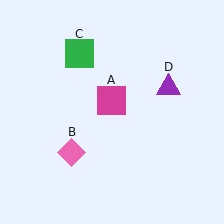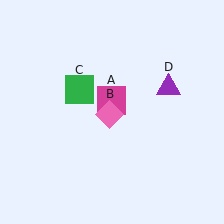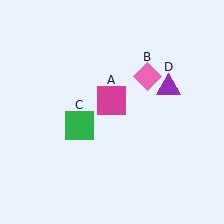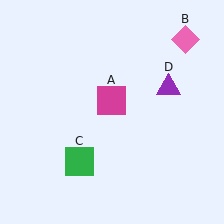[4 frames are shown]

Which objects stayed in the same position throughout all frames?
Magenta square (object A) and purple triangle (object D) remained stationary.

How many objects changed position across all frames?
2 objects changed position: pink diamond (object B), green square (object C).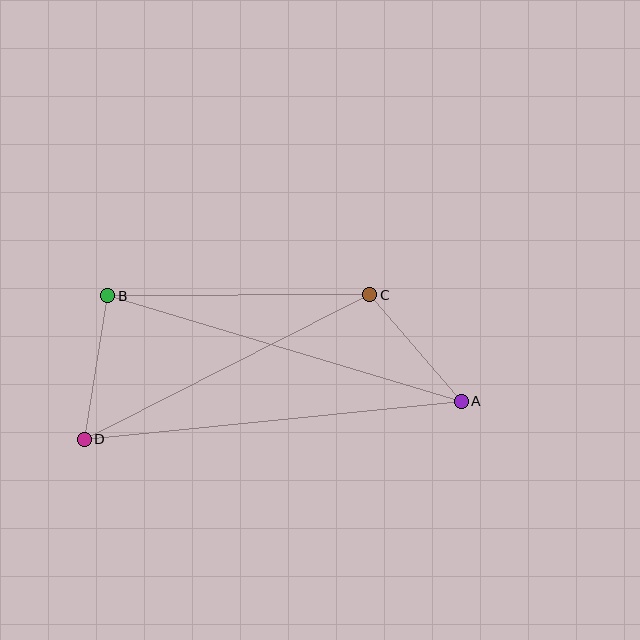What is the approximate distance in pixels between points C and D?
The distance between C and D is approximately 320 pixels.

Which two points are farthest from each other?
Points A and D are farthest from each other.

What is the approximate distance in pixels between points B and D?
The distance between B and D is approximately 145 pixels.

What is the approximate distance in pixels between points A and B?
The distance between A and B is approximately 369 pixels.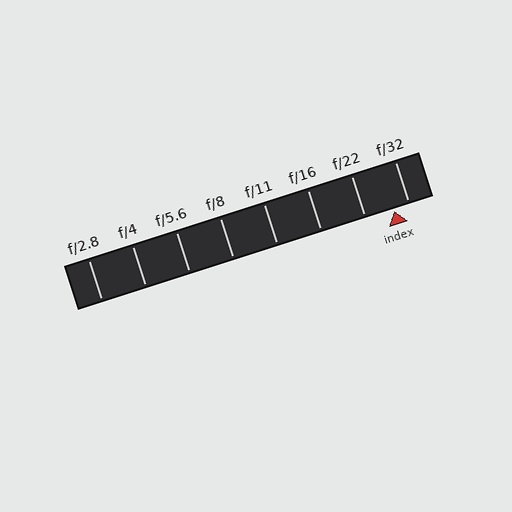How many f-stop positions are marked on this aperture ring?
There are 8 f-stop positions marked.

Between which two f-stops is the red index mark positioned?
The index mark is between f/22 and f/32.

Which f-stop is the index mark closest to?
The index mark is closest to f/32.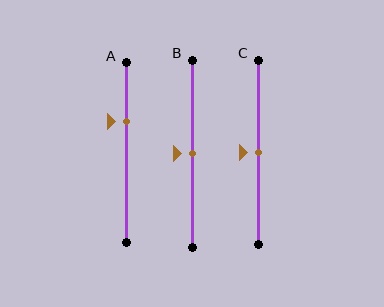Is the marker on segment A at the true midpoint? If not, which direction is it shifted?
No, the marker on segment A is shifted upward by about 17% of the segment length.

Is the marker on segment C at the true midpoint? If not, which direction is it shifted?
Yes, the marker on segment C is at the true midpoint.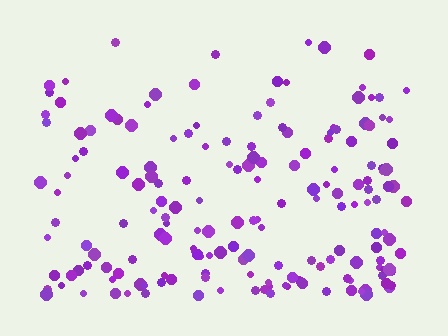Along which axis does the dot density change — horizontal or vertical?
Vertical.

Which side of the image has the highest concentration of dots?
The bottom.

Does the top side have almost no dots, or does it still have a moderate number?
Still a moderate number, just noticeably fewer than the bottom.